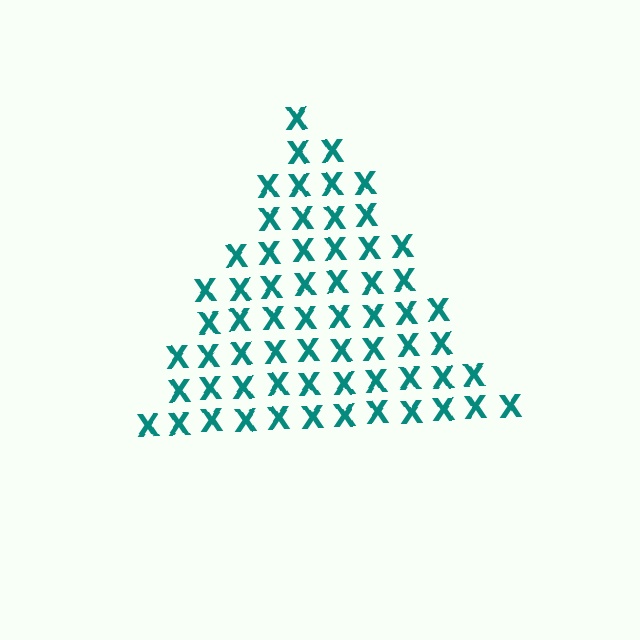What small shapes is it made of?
It is made of small letter X's.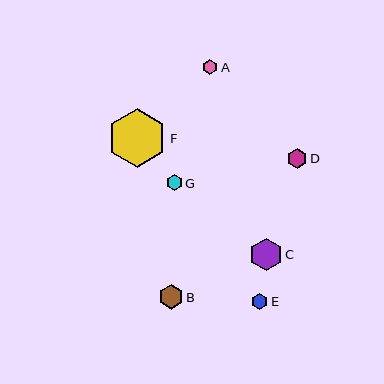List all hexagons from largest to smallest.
From largest to smallest: F, C, B, D, E, A, G.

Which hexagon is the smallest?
Hexagon G is the smallest with a size of approximately 15 pixels.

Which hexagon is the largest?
Hexagon F is the largest with a size of approximately 59 pixels.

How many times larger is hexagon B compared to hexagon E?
Hexagon B is approximately 1.5 times the size of hexagon E.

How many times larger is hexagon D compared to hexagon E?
Hexagon D is approximately 1.2 times the size of hexagon E.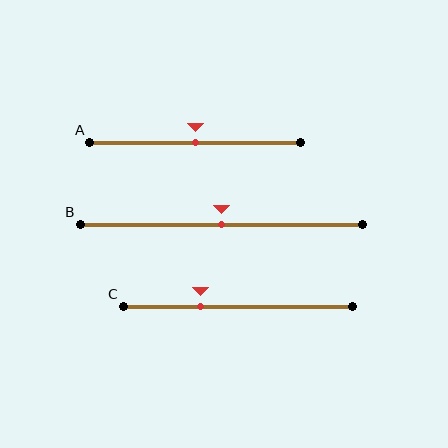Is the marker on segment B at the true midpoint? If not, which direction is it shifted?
Yes, the marker on segment B is at the true midpoint.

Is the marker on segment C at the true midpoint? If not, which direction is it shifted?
No, the marker on segment C is shifted to the left by about 16% of the segment length.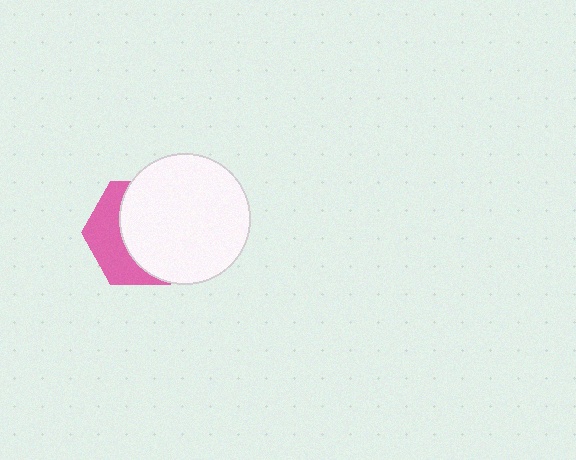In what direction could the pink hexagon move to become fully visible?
The pink hexagon could move left. That would shift it out from behind the white circle entirely.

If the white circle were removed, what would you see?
You would see the complete pink hexagon.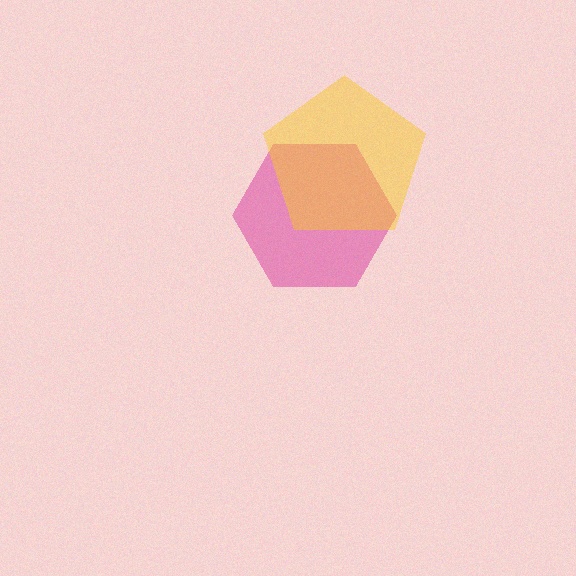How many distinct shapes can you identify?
There are 2 distinct shapes: a magenta hexagon, a yellow pentagon.